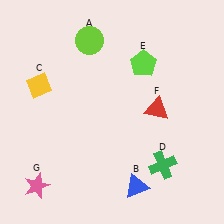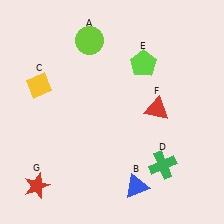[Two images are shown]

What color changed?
The star (G) changed from pink in Image 1 to red in Image 2.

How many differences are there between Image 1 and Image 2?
There is 1 difference between the two images.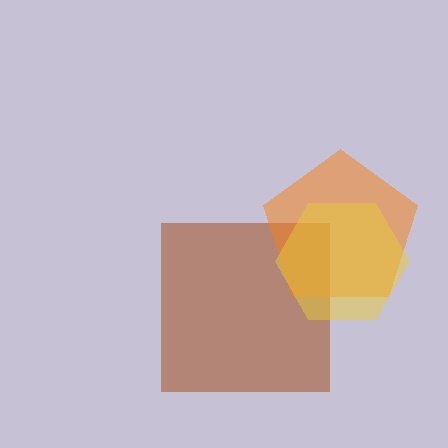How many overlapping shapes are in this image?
There are 3 overlapping shapes in the image.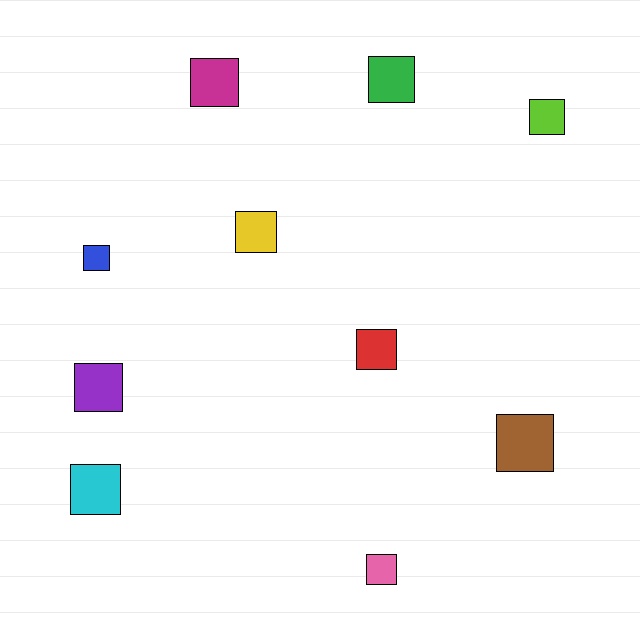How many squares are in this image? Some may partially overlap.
There are 10 squares.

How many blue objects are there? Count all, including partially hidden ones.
There is 1 blue object.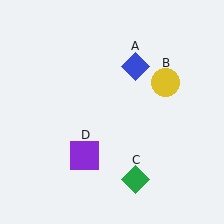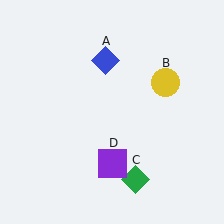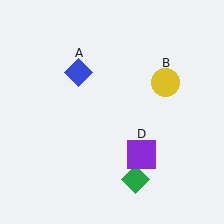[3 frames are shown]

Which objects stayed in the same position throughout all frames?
Yellow circle (object B) and green diamond (object C) remained stationary.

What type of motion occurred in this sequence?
The blue diamond (object A), purple square (object D) rotated counterclockwise around the center of the scene.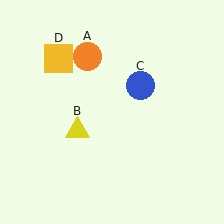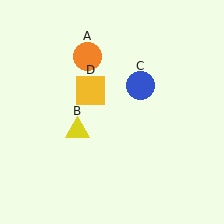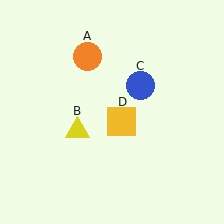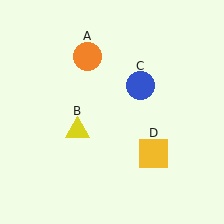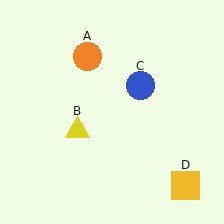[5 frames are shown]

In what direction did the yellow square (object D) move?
The yellow square (object D) moved down and to the right.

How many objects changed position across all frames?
1 object changed position: yellow square (object D).